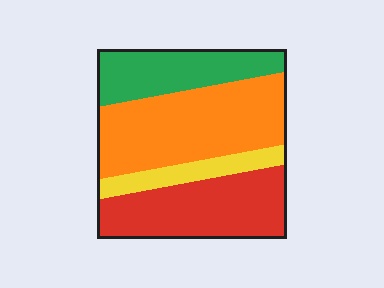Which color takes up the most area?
Orange, at roughly 40%.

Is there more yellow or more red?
Red.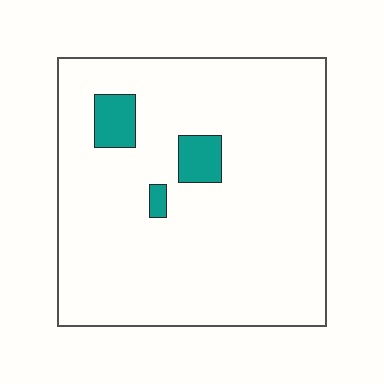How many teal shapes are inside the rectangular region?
3.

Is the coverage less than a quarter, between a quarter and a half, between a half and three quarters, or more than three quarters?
Less than a quarter.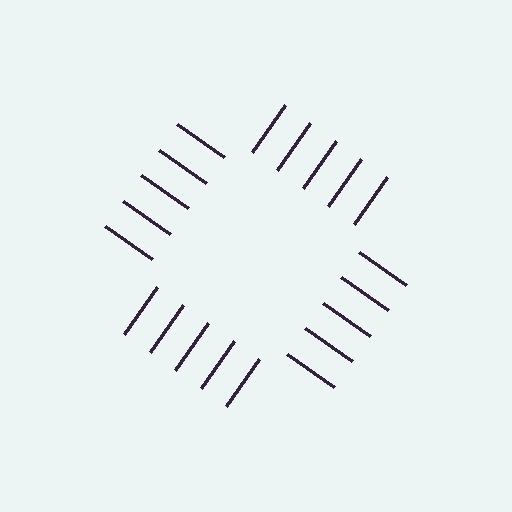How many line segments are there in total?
20 — 5 along each of the 4 edges.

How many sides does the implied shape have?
4 sides — the line-ends trace a square.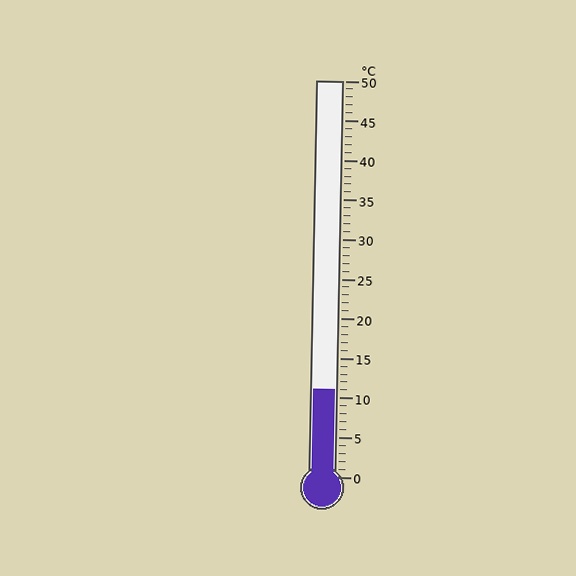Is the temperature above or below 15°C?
The temperature is below 15°C.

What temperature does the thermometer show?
The thermometer shows approximately 11°C.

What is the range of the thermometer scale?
The thermometer scale ranges from 0°C to 50°C.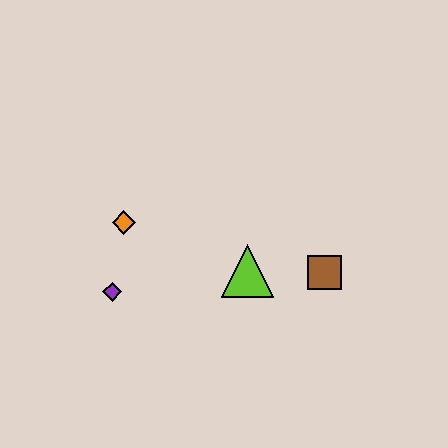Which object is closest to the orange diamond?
The purple diamond is closest to the orange diamond.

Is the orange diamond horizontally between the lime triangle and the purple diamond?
Yes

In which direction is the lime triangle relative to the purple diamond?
The lime triangle is to the right of the purple diamond.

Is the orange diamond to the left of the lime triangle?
Yes